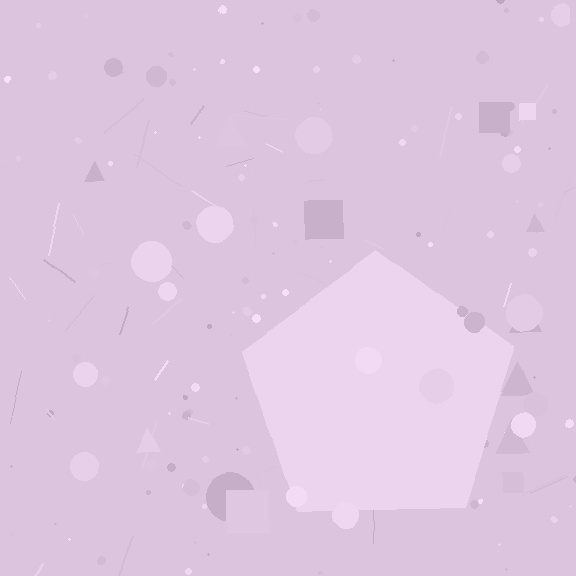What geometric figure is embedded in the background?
A pentagon is embedded in the background.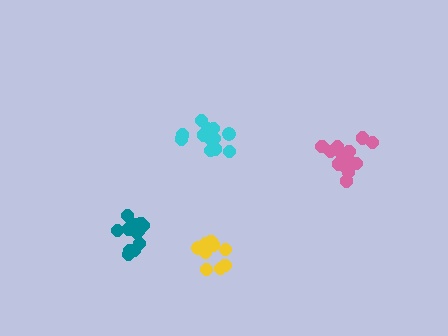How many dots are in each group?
Group 1: 13 dots, Group 2: 14 dots, Group 3: 10 dots, Group 4: 15 dots (52 total).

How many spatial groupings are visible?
There are 4 spatial groupings.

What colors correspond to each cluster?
The clusters are colored: cyan, teal, yellow, pink.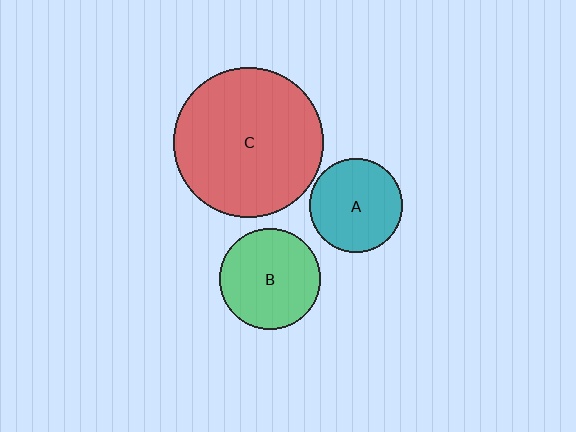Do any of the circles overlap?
No, none of the circles overlap.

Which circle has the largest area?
Circle C (red).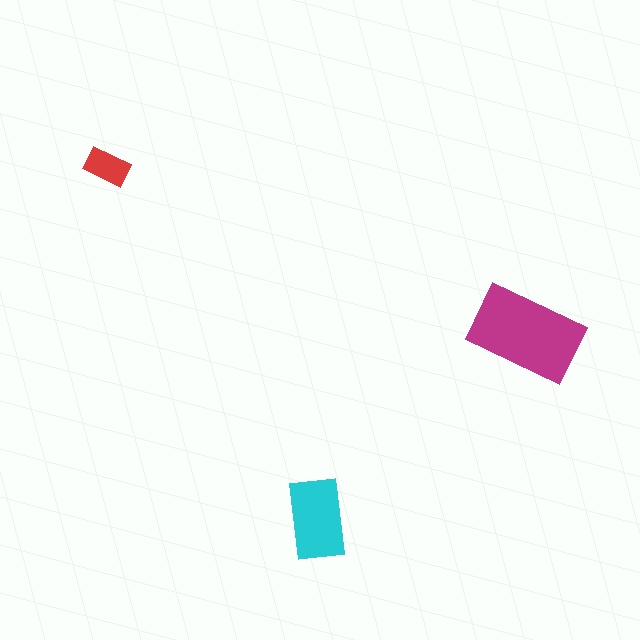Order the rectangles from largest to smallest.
the magenta one, the cyan one, the red one.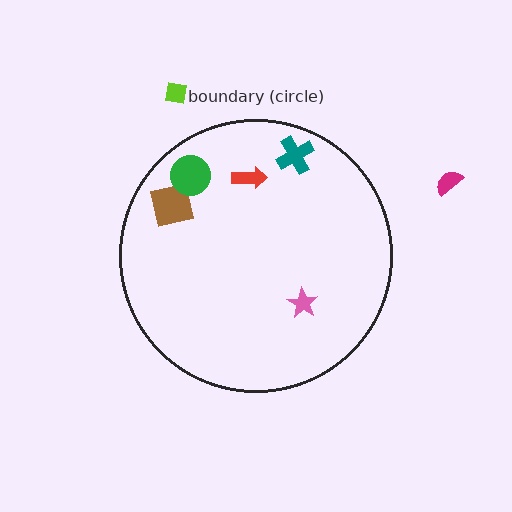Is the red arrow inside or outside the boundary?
Inside.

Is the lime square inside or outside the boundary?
Outside.